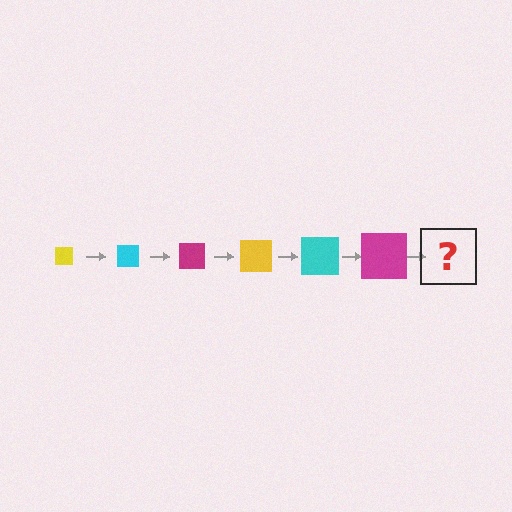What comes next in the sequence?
The next element should be a yellow square, larger than the previous one.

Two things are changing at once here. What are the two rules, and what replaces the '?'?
The two rules are that the square grows larger each step and the color cycles through yellow, cyan, and magenta. The '?' should be a yellow square, larger than the previous one.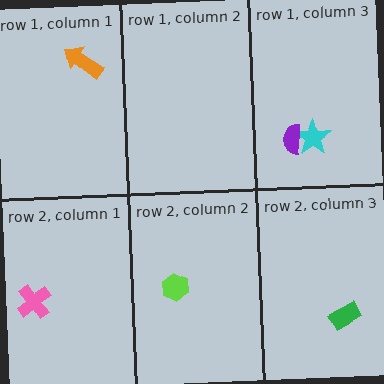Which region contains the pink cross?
The row 2, column 1 region.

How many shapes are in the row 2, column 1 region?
1.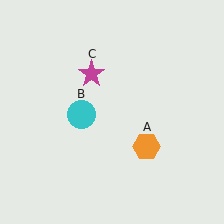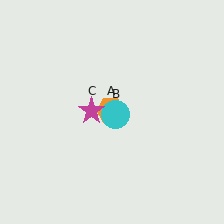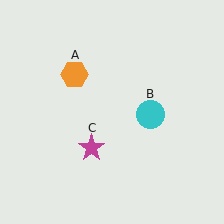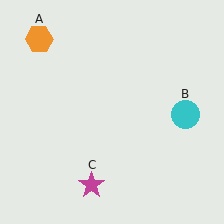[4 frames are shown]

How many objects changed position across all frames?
3 objects changed position: orange hexagon (object A), cyan circle (object B), magenta star (object C).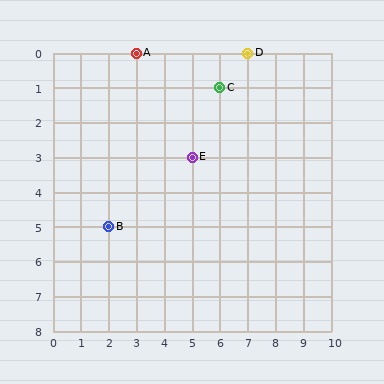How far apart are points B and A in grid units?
Points B and A are 1 column and 5 rows apart (about 5.1 grid units diagonally).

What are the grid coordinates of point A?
Point A is at grid coordinates (3, 0).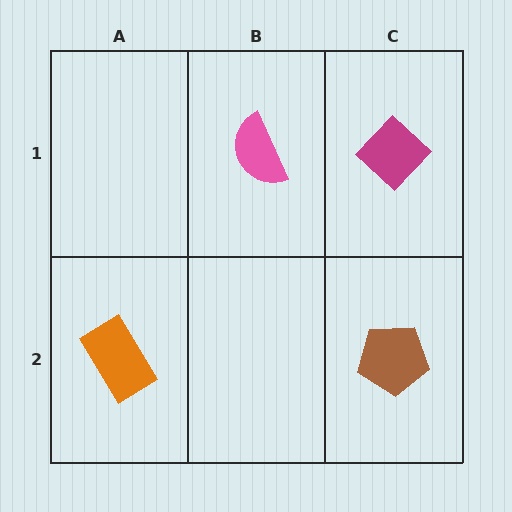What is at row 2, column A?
An orange rectangle.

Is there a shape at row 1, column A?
No, that cell is empty.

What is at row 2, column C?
A brown pentagon.